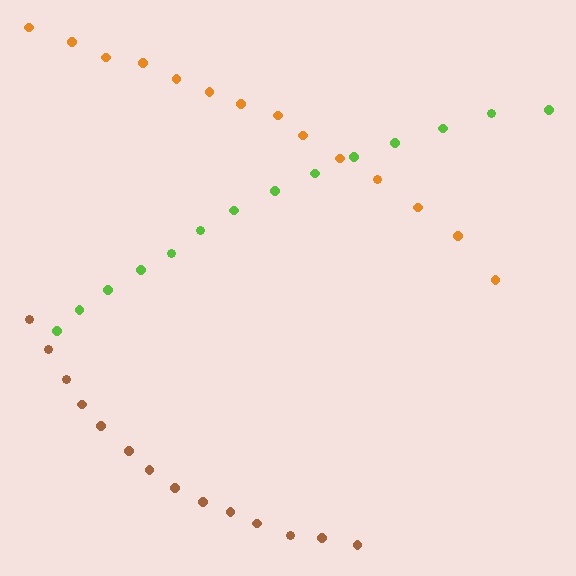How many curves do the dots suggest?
There are 3 distinct paths.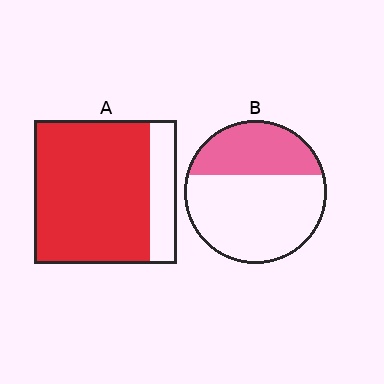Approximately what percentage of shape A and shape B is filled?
A is approximately 80% and B is approximately 35%.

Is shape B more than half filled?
No.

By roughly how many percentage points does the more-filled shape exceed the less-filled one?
By roughly 45 percentage points (A over B).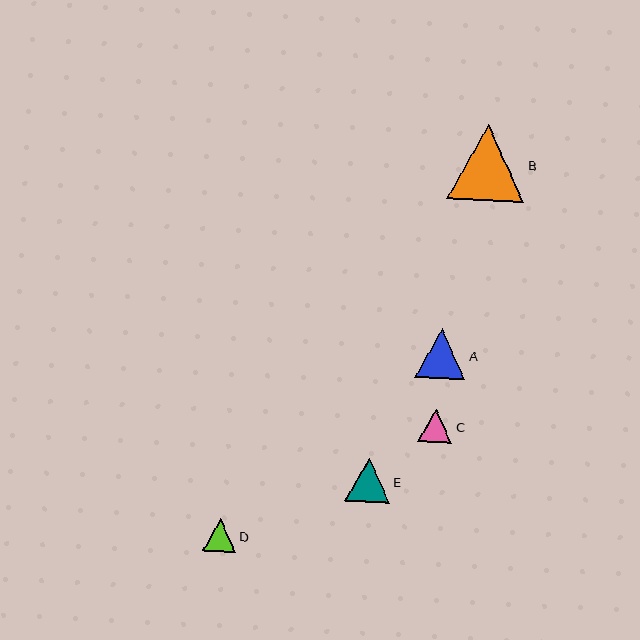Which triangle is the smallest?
Triangle D is the smallest with a size of approximately 33 pixels.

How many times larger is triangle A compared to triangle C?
Triangle A is approximately 1.5 times the size of triangle C.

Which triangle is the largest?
Triangle B is the largest with a size of approximately 76 pixels.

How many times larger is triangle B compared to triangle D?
Triangle B is approximately 2.3 times the size of triangle D.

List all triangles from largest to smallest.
From largest to smallest: B, A, E, C, D.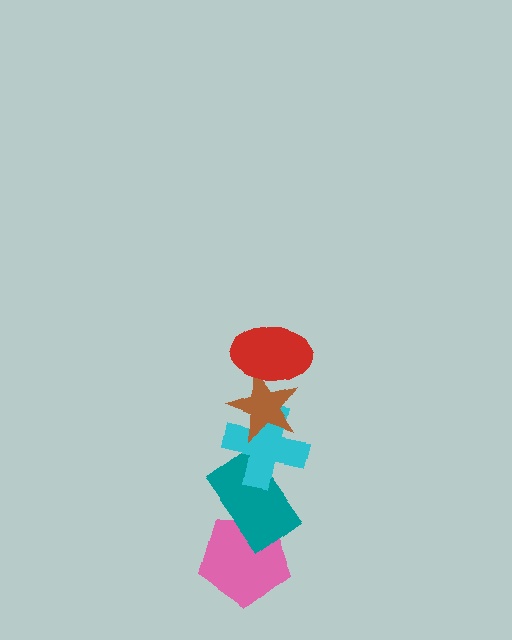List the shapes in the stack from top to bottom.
From top to bottom: the red ellipse, the brown star, the cyan cross, the teal rectangle, the pink pentagon.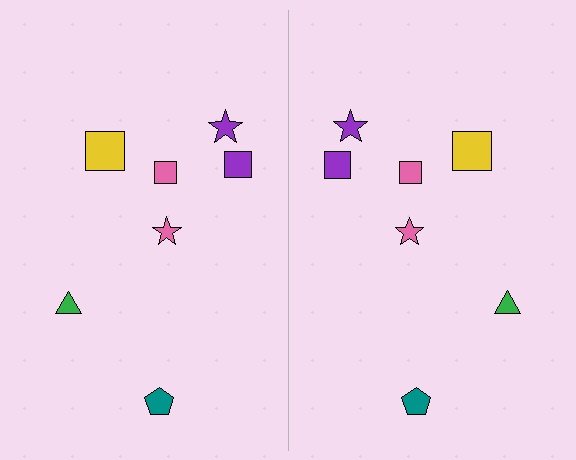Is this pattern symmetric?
Yes, this pattern has bilateral (reflection) symmetry.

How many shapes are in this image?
There are 14 shapes in this image.